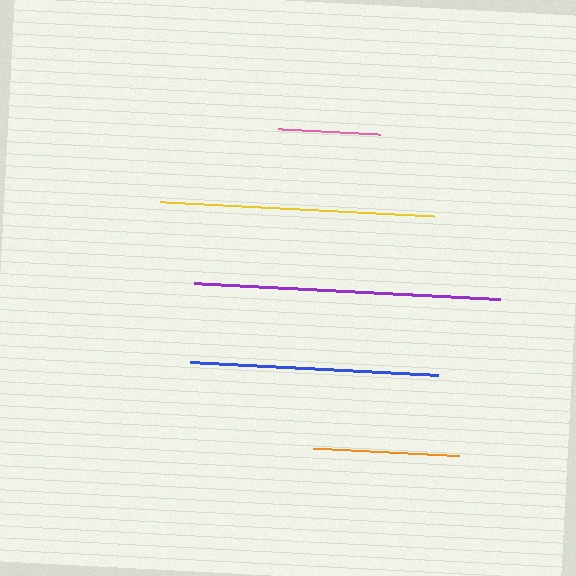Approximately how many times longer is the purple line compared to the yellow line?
The purple line is approximately 1.1 times the length of the yellow line.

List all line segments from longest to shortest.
From longest to shortest: purple, yellow, blue, orange, pink.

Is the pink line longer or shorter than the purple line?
The purple line is longer than the pink line.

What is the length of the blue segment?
The blue segment is approximately 249 pixels long.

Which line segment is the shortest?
The pink line is the shortest at approximately 102 pixels.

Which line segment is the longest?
The purple line is the longest at approximately 307 pixels.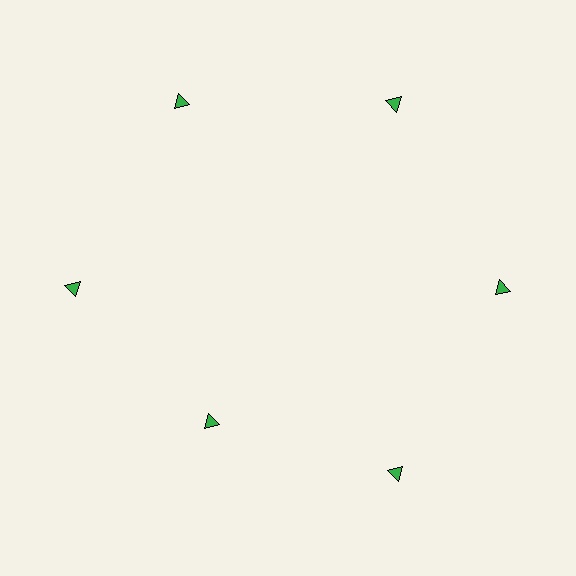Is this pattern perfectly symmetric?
No. The 6 green triangles are arranged in a ring, but one element near the 7 o'clock position is pulled inward toward the center, breaking the 6-fold rotational symmetry.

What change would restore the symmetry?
The symmetry would be restored by moving it outward, back onto the ring so that all 6 triangles sit at equal angles and equal distance from the center.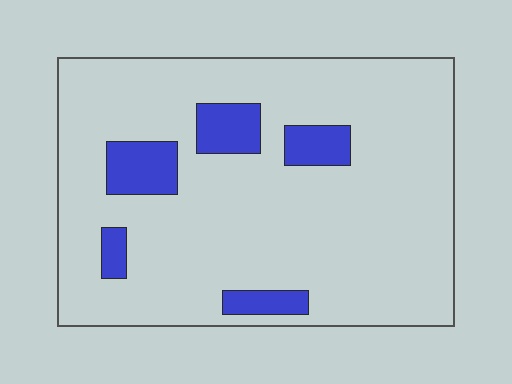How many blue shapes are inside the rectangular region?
5.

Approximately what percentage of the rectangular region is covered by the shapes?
Approximately 15%.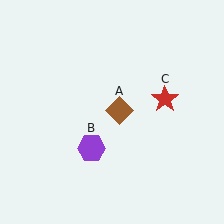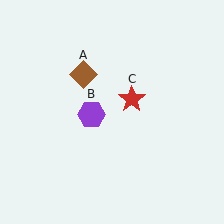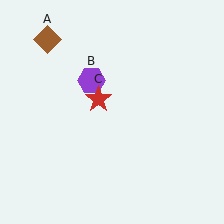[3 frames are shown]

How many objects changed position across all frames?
3 objects changed position: brown diamond (object A), purple hexagon (object B), red star (object C).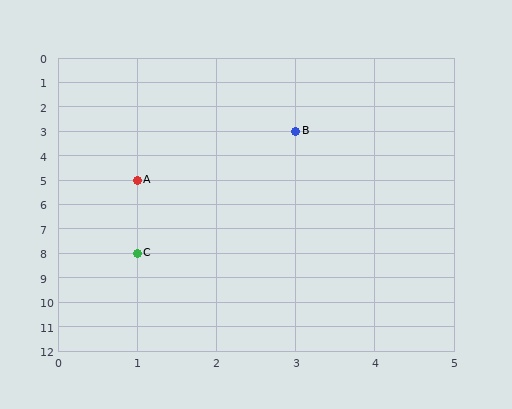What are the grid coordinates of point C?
Point C is at grid coordinates (1, 8).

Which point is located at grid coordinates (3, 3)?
Point B is at (3, 3).